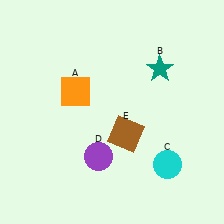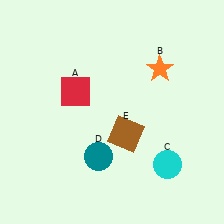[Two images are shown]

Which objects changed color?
A changed from orange to red. B changed from teal to orange. D changed from purple to teal.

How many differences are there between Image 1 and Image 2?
There are 3 differences between the two images.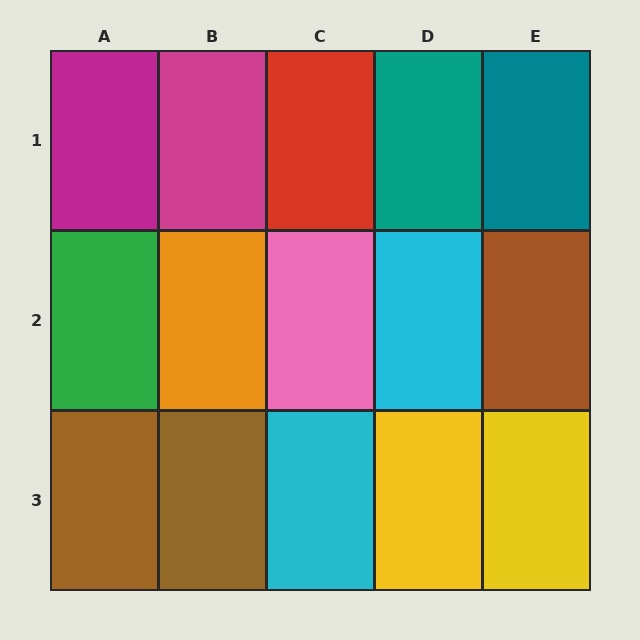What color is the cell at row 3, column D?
Yellow.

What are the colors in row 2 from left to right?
Green, orange, pink, cyan, brown.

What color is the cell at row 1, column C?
Red.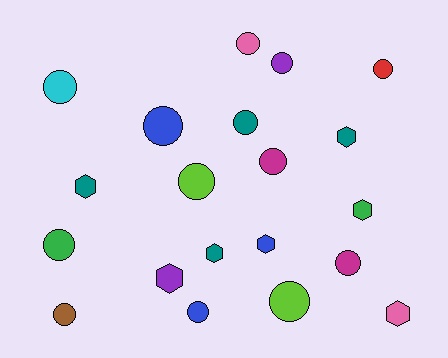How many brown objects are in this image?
There is 1 brown object.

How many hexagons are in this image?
There are 7 hexagons.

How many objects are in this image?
There are 20 objects.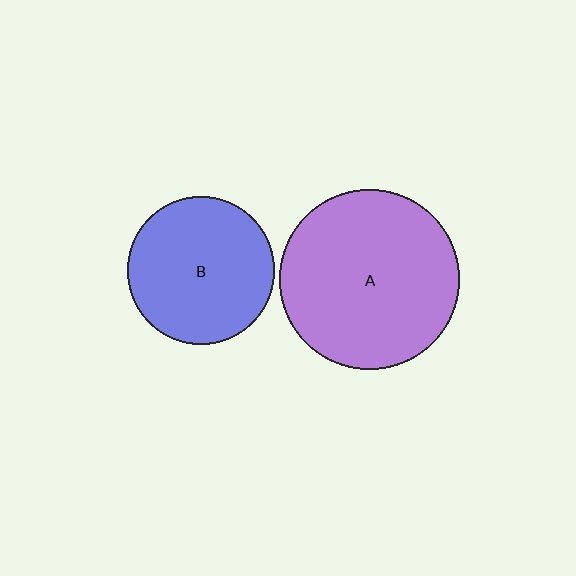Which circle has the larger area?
Circle A (purple).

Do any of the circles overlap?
No, none of the circles overlap.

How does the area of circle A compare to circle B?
Approximately 1.5 times.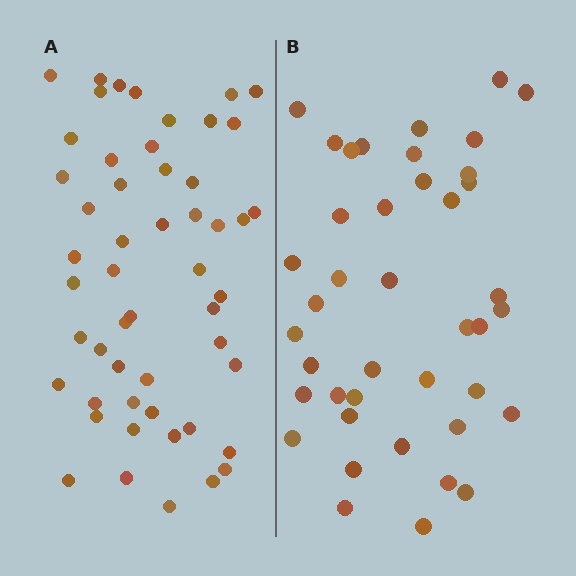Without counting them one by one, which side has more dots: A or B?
Region A (the left region) has more dots.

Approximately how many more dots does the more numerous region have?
Region A has roughly 12 or so more dots than region B.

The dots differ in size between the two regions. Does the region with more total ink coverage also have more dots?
No. Region B has more total ink coverage because its dots are larger, but region A actually contains more individual dots. Total area can be misleading — the number of items is what matters here.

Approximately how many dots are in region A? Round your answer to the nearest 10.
About 50 dots. (The exact count is 52, which rounds to 50.)